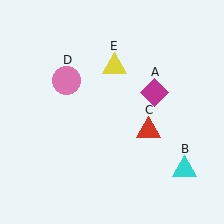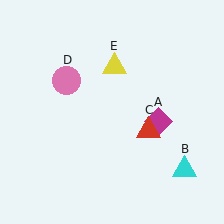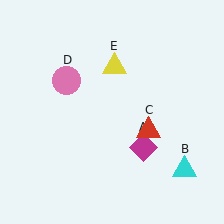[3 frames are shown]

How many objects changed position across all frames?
1 object changed position: magenta diamond (object A).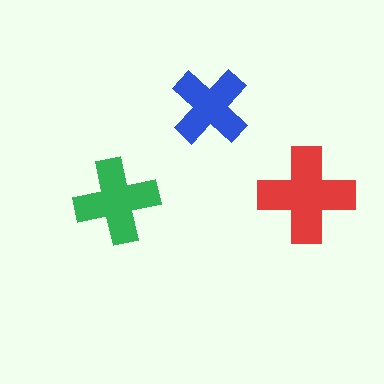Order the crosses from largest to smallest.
the red one, the green one, the blue one.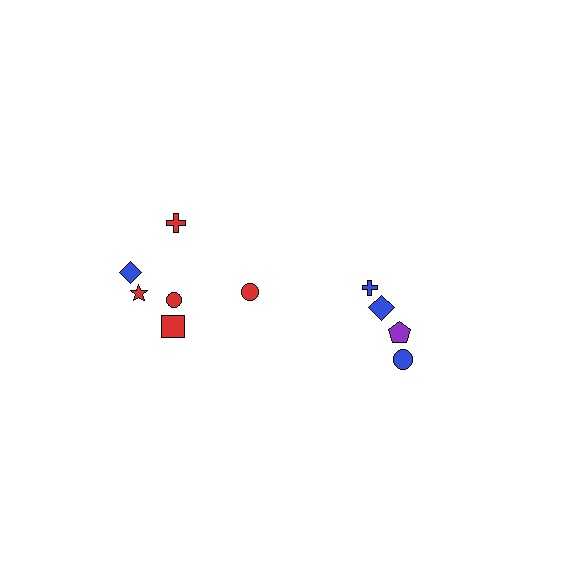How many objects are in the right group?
There are 4 objects.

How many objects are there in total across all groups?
There are 10 objects.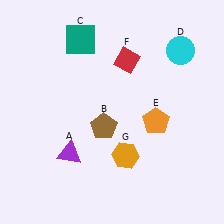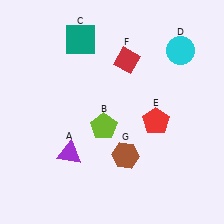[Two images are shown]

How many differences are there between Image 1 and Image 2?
There are 3 differences between the two images.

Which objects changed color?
B changed from brown to lime. E changed from orange to red. G changed from orange to brown.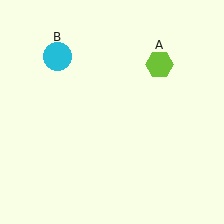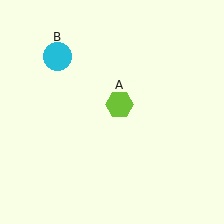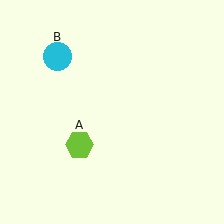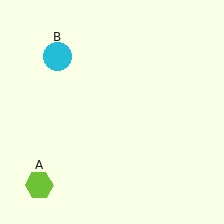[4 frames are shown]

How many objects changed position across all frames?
1 object changed position: lime hexagon (object A).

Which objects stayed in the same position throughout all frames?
Cyan circle (object B) remained stationary.